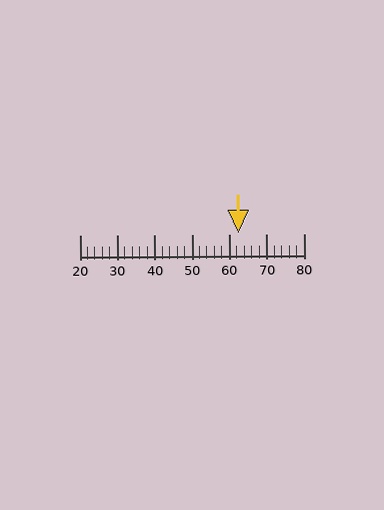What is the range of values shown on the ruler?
The ruler shows values from 20 to 80.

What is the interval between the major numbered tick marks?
The major tick marks are spaced 10 units apart.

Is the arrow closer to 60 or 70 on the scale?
The arrow is closer to 60.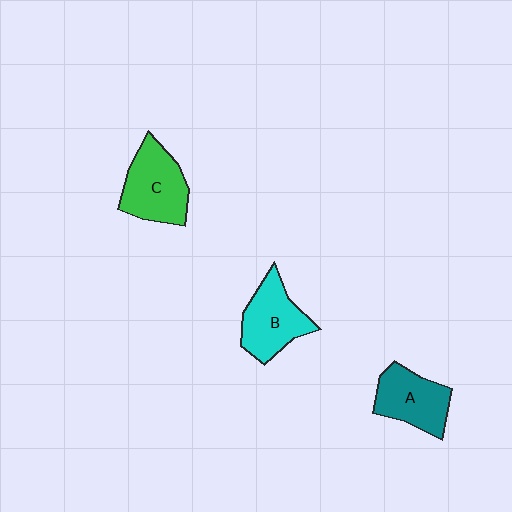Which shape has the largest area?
Shape C (green).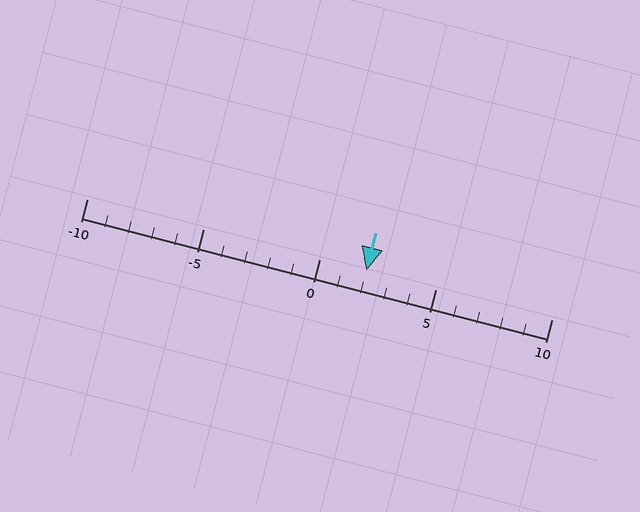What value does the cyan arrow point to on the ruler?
The cyan arrow points to approximately 2.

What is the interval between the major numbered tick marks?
The major tick marks are spaced 5 units apart.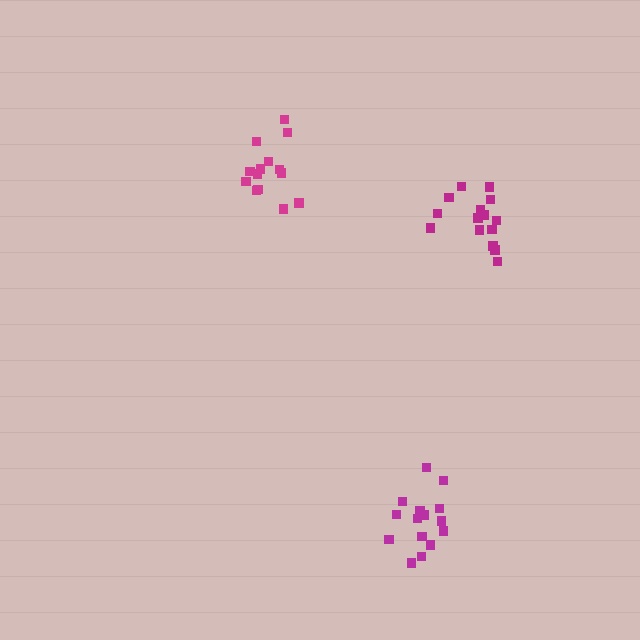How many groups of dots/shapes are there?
There are 3 groups.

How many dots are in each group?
Group 1: 15 dots, Group 2: 14 dots, Group 3: 15 dots (44 total).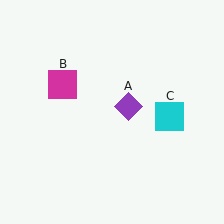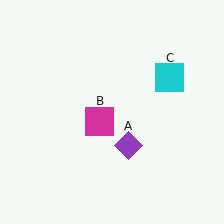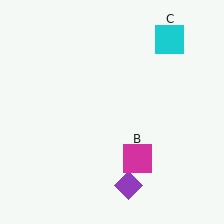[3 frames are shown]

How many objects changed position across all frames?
3 objects changed position: purple diamond (object A), magenta square (object B), cyan square (object C).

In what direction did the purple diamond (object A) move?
The purple diamond (object A) moved down.